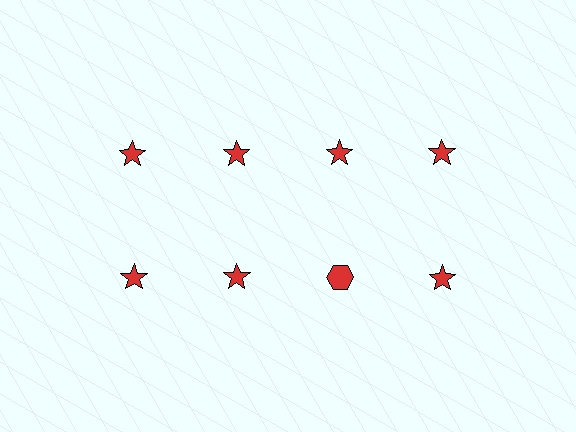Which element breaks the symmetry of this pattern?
The red hexagon in the second row, center column breaks the symmetry. All other shapes are red stars.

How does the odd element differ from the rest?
It has a different shape: hexagon instead of star.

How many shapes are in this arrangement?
There are 8 shapes arranged in a grid pattern.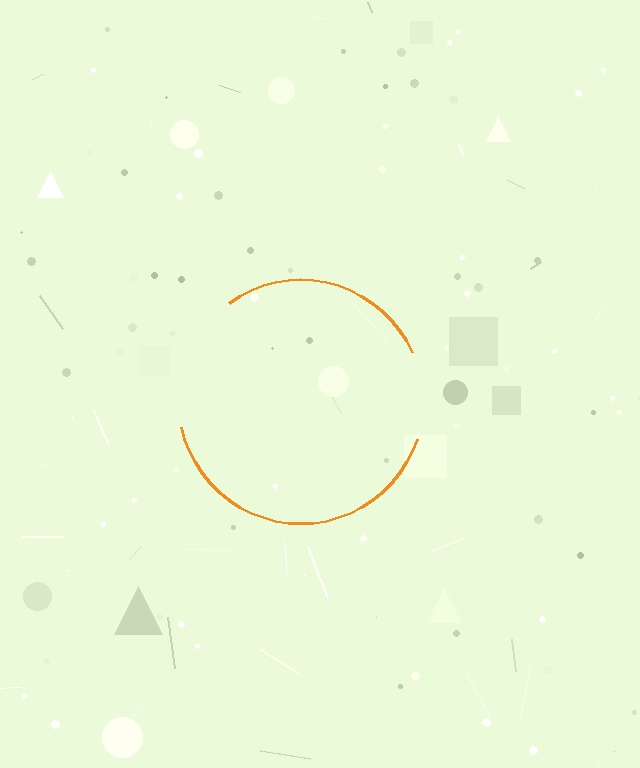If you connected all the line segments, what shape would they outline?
They would outline a circle.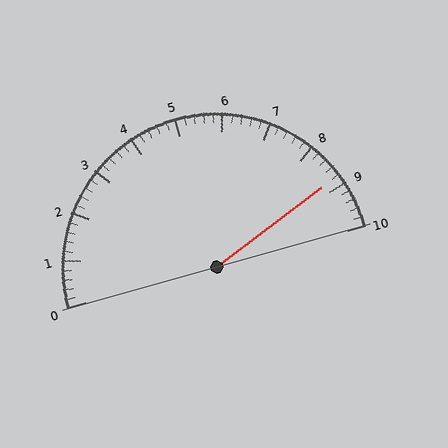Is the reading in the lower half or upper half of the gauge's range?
The reading is in the upper half of the range (0 to 10).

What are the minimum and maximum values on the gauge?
The gauge ranges from 0 to 10.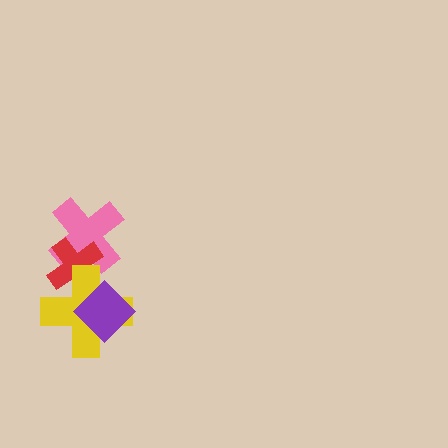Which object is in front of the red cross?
The yellow cross is in front of the red cross.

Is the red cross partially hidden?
Yes, it is partially covered by another shape.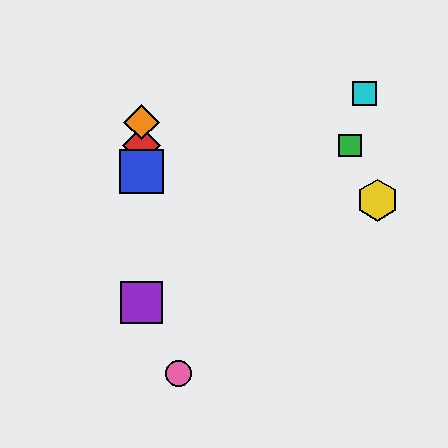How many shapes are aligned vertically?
4 shapes (the red diamond, the blue square, the purple square, the orange diamond) are aligned vertically.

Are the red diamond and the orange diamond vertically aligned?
Yes, both are at x≈141.